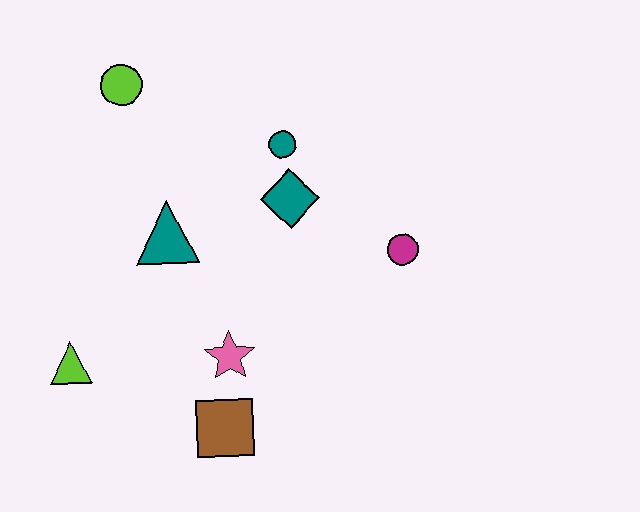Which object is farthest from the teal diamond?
The lime triangle is farthest from the teal diamond.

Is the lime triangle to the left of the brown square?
Yes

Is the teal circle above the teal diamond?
Yes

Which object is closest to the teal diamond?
The teal circle is closest to the teal diamond.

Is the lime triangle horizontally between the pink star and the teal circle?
No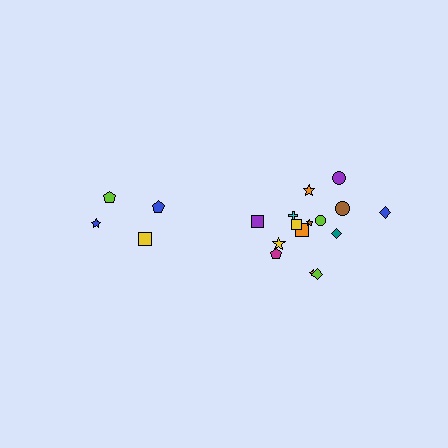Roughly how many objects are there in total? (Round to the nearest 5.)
Roughly 20 objects in total.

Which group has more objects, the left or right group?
The right group.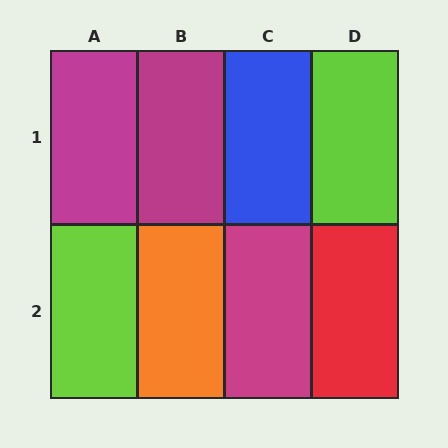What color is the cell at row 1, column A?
Magenta.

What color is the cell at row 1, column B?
Magenta.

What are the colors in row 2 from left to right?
Lime, orange, magenta, red.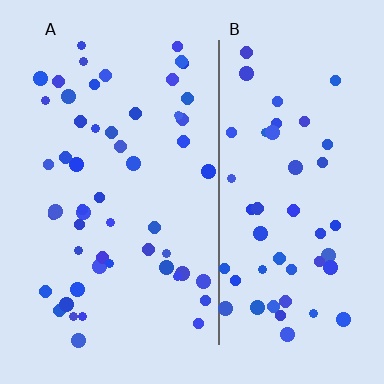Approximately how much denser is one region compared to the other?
Approximately 1.1× — region A over region B.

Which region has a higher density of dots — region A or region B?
A (the left).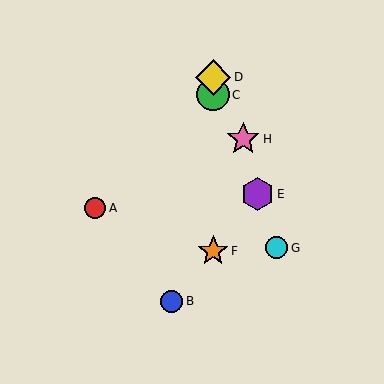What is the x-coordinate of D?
Object D is at x≈213.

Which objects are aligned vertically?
Objects C, D, F are aligned vertically.